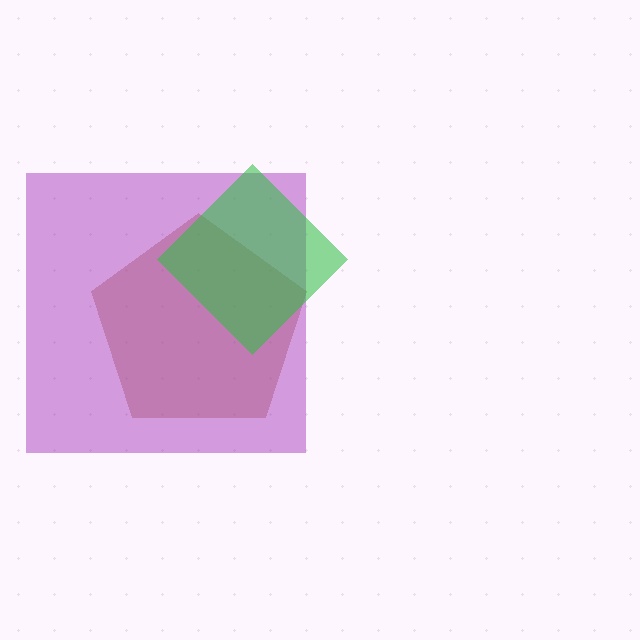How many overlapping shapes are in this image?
There are 3 overlapping shapes in the image.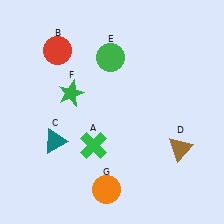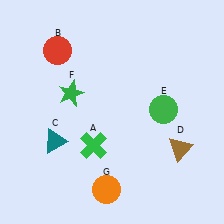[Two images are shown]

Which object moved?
The green circle (E) moved right.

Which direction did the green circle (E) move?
The green circle (E) moved right.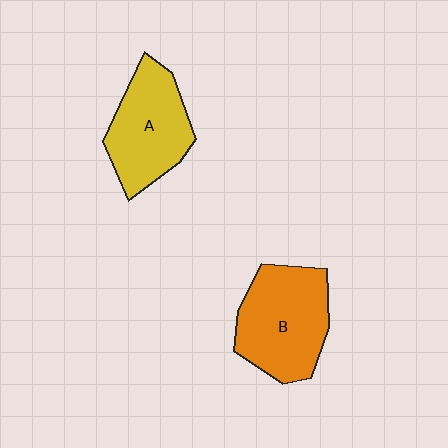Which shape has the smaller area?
Shape A (yellow).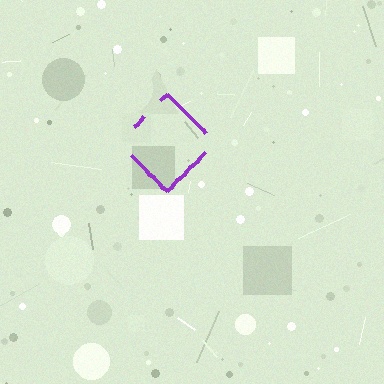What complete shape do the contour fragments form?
The contour fragments form a diamond.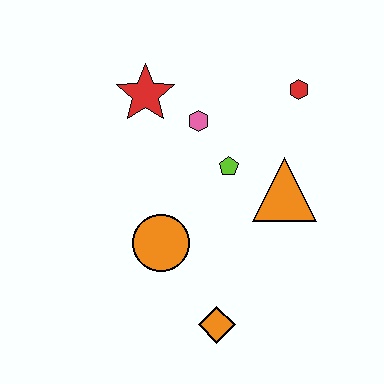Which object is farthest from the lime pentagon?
The orange diamond is farthest from the lime pentagon.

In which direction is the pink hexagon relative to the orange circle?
The pink hexagon is above the orange circle.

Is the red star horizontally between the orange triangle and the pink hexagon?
No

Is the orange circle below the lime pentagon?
Yes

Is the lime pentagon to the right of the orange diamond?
Yes